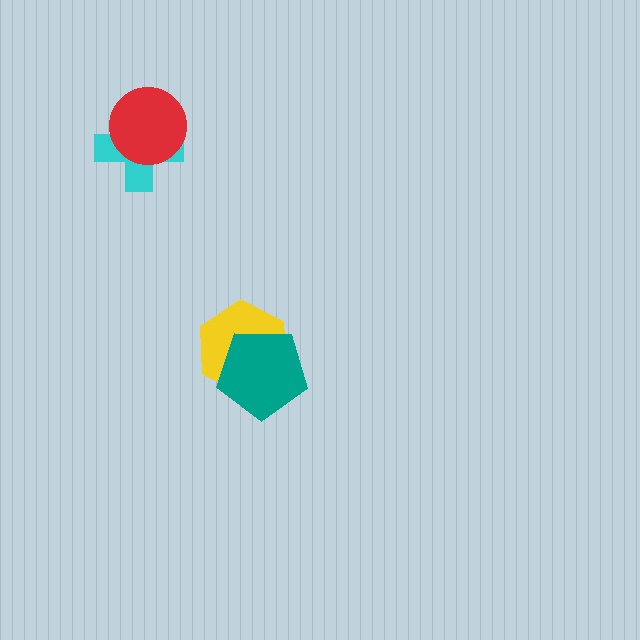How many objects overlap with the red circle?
1 object overlaps with the red circle.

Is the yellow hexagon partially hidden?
Yes, it is partially covered by another shape.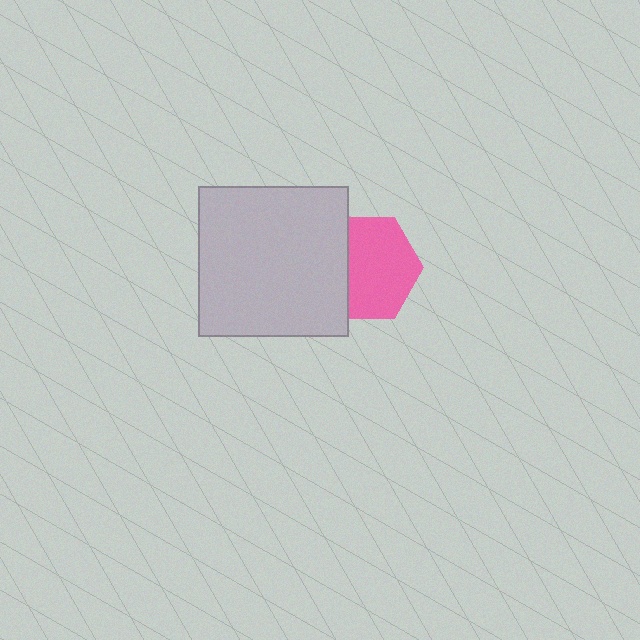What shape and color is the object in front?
The object in front is a light gray square.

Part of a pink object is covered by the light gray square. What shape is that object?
It is a hexagon.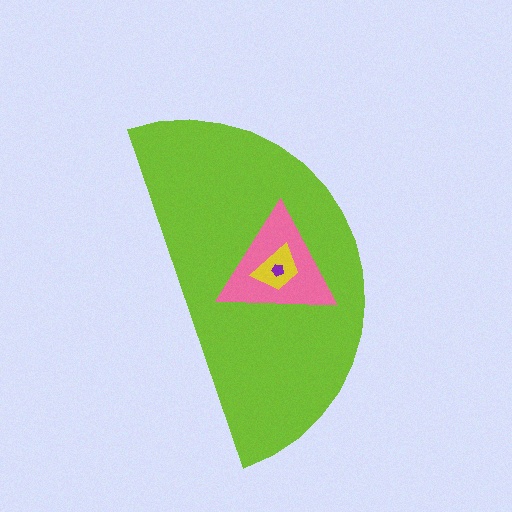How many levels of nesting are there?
4.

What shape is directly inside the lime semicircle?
The pink triangle.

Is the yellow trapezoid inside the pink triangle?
Yes.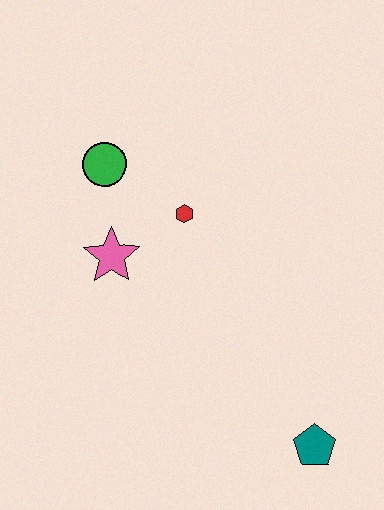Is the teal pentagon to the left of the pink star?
No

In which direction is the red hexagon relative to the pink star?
The red hexagon is to the right of the pink star.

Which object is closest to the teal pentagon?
The red hexagon is closest to the teal pentagon.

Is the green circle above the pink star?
Yes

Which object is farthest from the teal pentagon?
The green circle is farthest from the teal pentagon.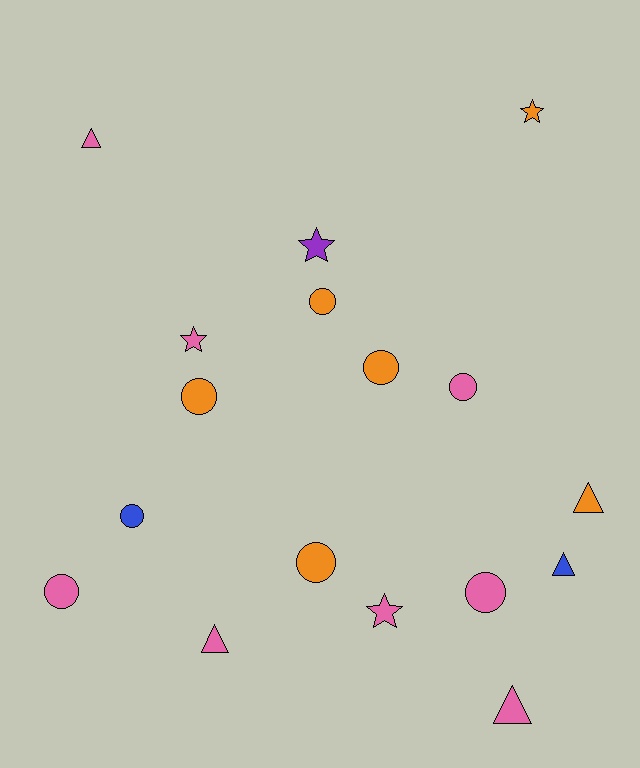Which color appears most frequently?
Pink, with 8 objects.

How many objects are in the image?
There are 17 objects.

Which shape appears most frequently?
Circle, with 8 objects.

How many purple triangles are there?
There are no purple triangles.